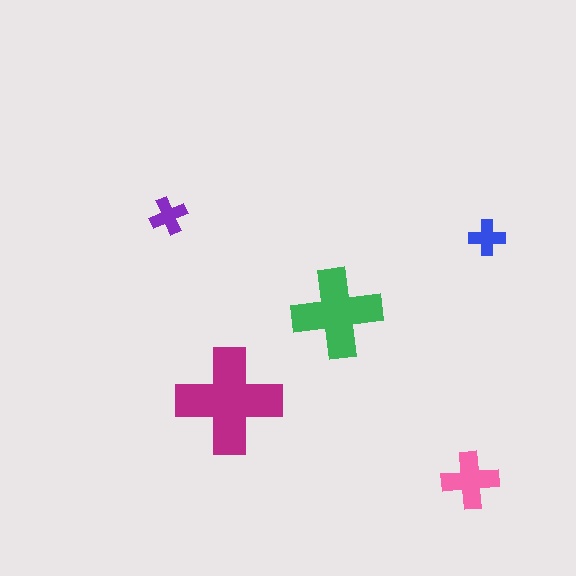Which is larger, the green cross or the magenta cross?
The magenta one.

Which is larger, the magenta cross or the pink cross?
The magenta one.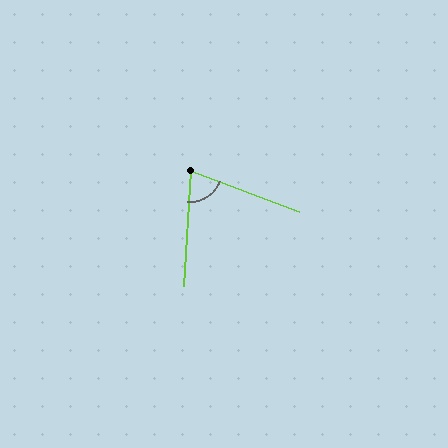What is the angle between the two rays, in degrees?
Approximately 72 degrees.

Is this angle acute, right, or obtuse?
It is acute.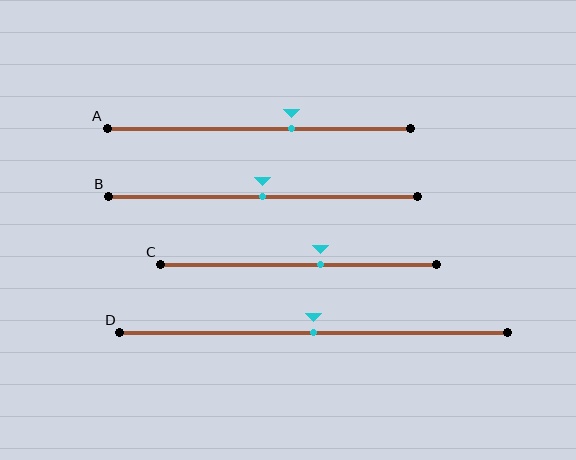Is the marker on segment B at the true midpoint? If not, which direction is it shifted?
Yes, the marker on segment B is at the true midpoint.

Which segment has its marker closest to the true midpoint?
Segment B has its marker closest to the true midpoint.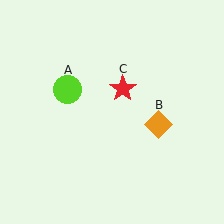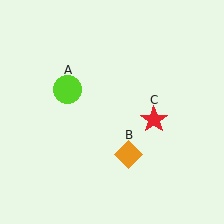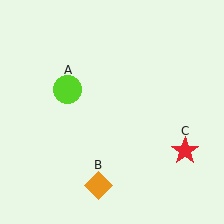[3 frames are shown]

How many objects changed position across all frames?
2 objects changed position: orange diamond (object B), red star (object C).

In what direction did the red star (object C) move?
The red star (object C) moved down and to the right.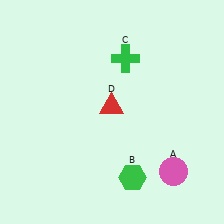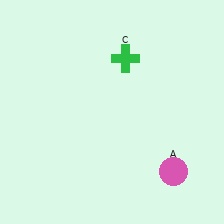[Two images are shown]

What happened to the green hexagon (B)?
The green hexagon (B) was removed in Image 2. It was in the bottom-right area of Image 1.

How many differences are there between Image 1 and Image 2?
There are 2 differences between the two images.